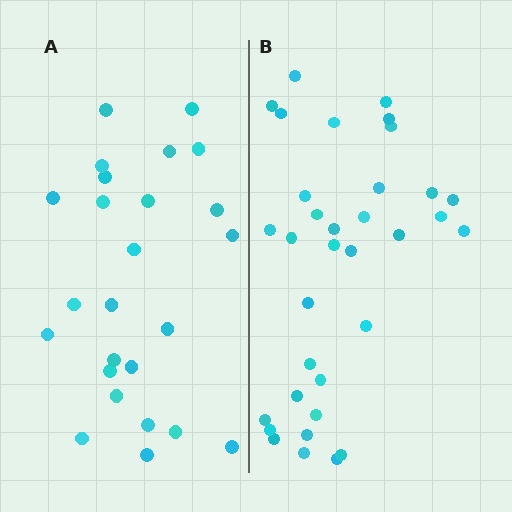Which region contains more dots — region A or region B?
Region B (the right region) has more dots.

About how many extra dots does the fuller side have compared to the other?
Region B has roughly 8 or so more dots than region A.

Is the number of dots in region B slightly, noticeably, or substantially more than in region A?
Region B has noticeably more, but not dramatically so. The ratio is roughly 1.4 to 1.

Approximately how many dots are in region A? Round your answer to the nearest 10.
About 20 dots. (The exact count is 25, which rounds to 20.)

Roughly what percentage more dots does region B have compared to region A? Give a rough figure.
About 35% more.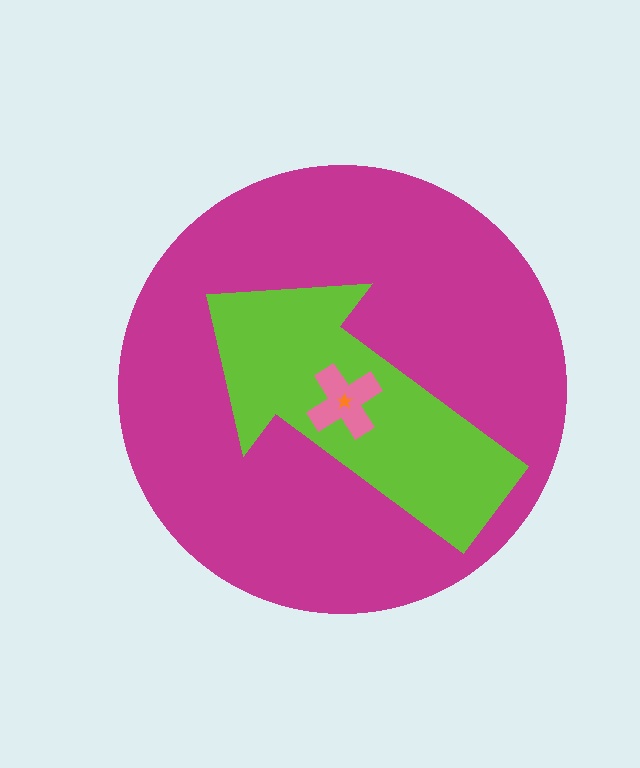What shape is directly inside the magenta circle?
The lime arrow.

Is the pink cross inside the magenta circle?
Yes.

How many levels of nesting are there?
4.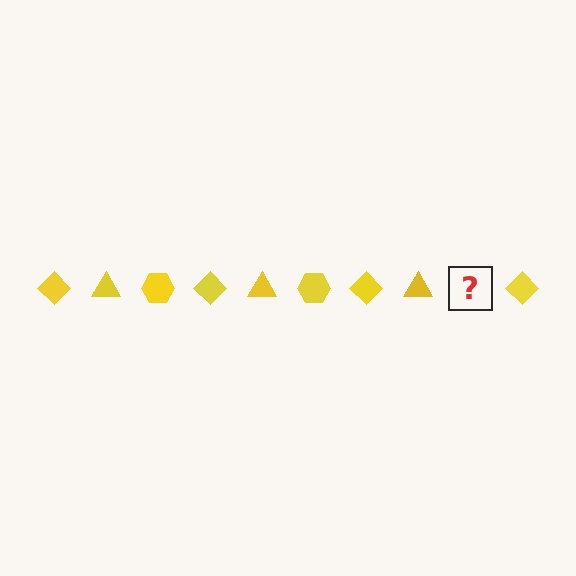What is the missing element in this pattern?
The missing element is a yellow hexagon.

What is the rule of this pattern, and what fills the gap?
The rule is that the pattern cycles through diamond, triangle, hexagon shapes in yellow. The gap should be filled with a yellow hexagon.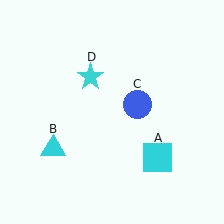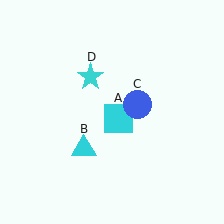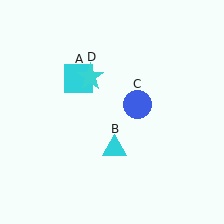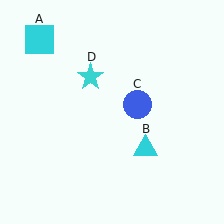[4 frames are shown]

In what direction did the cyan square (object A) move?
The cyan square (object A) moved up and to the left.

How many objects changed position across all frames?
2 objects changed position: cyan square (object A), cyan triangle (object B).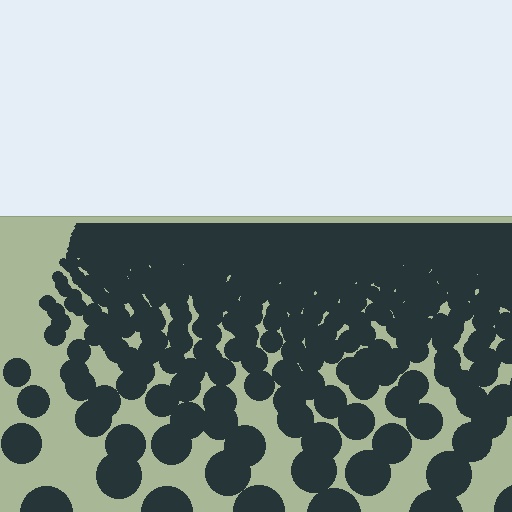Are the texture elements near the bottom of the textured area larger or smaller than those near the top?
Larger. Near the bottom, elements are closer to the viewer and appear at a bigger on-screen size.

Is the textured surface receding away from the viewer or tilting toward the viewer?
The surface is receding away from the viewer. Texture elements get smaller and denser toward the top.